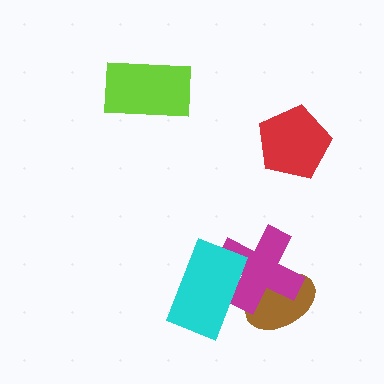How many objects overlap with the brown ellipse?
1 object overlaps with the brown ellipse.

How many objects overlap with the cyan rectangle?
1 object overlaps with the cyan rectangle.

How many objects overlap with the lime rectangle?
0 objects overlap with the lime rectangle.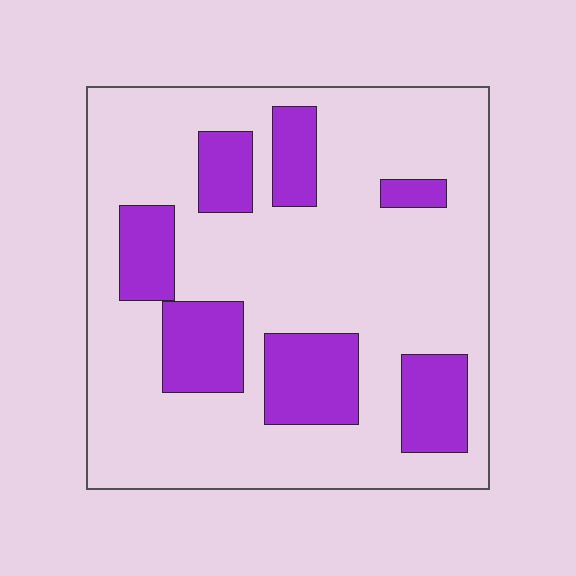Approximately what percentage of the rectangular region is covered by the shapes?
Approximately 25%.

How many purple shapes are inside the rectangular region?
7.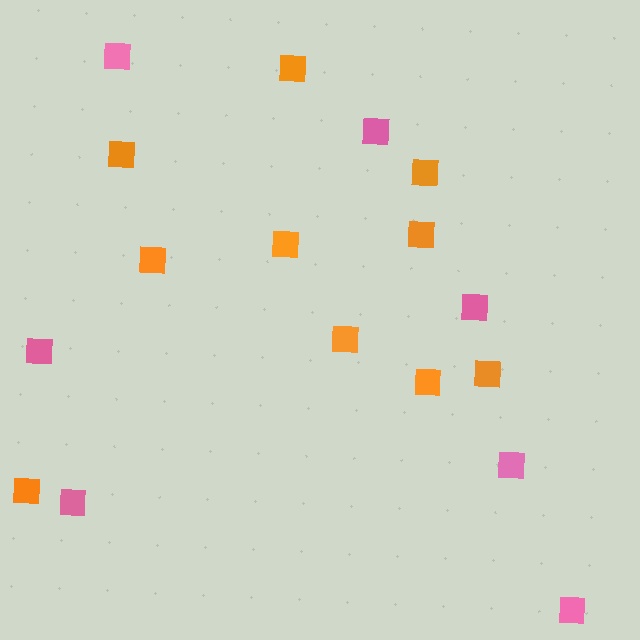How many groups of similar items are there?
There are 2 groups: one group of pink squares (7) and one group of orange squares (10).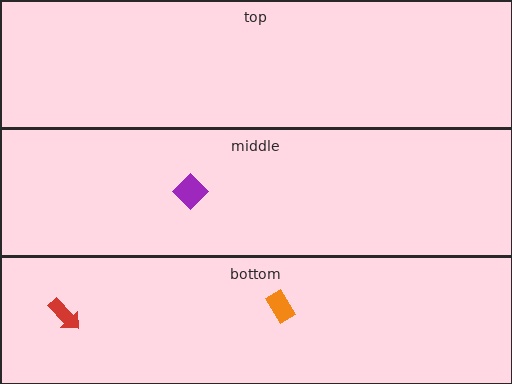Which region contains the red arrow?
The bottom region.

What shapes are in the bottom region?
The red arrow, the orange rectangle.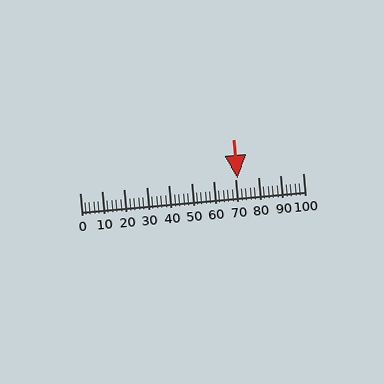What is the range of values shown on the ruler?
The ruler shows values from 0 to 100.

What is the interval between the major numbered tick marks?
The major tick marks are spaced 10 units apart.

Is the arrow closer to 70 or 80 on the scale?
The arrow is closer to 70.